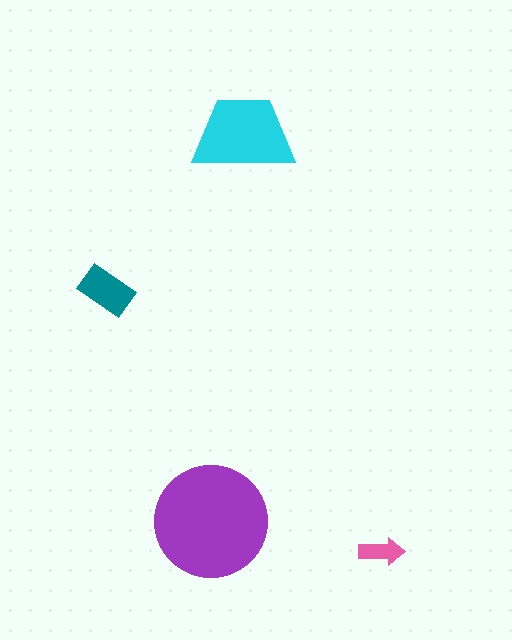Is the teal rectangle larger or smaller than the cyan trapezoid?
Smaller.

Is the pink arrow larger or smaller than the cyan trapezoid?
Smaller.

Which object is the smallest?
The pink arrow.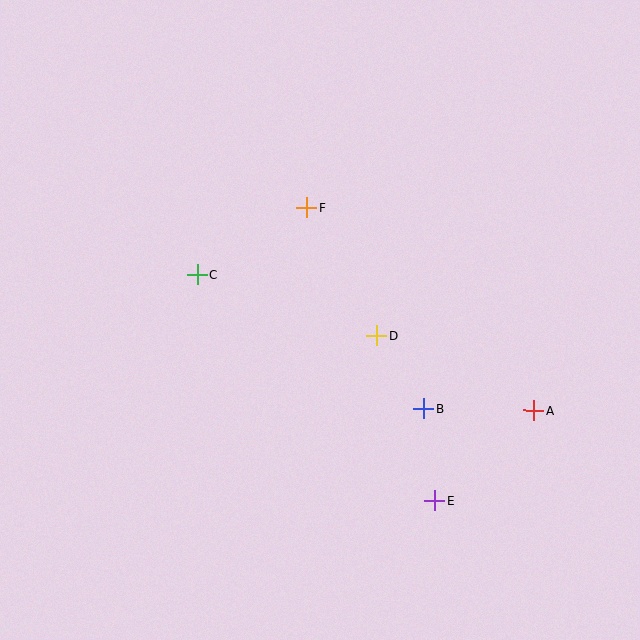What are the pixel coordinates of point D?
Point D is at (377, 336).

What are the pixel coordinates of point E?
Point E is at (434, 501).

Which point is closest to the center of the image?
Point D at (377, 336) is closest to the center.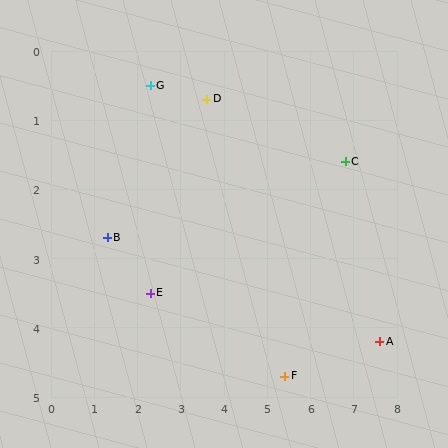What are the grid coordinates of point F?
Point F is at approximately (5.4, 4.7).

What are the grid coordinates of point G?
Point G is at approximately (2.3, 0.5).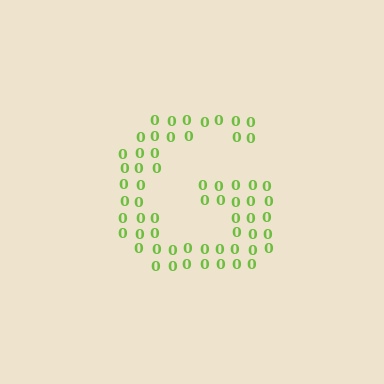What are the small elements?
The small elements are digit 0's.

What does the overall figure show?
The overall figure shows the letter G.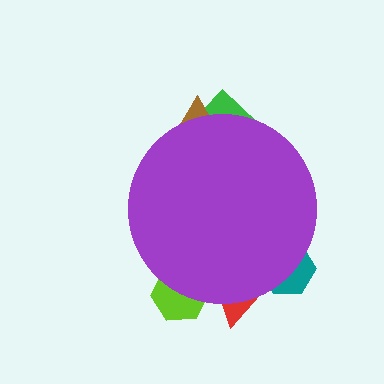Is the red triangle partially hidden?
Yes, the red triangle is partially hidden behind the purple circle.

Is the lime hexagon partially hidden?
Yes, the lime hexagon is partially hidden behind the purple circle.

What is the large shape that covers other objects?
A purple circle.